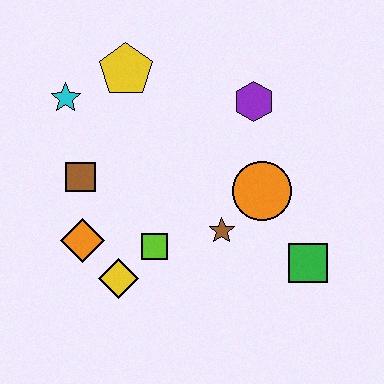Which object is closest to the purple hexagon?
The orange circle is closest to the purple hexagon.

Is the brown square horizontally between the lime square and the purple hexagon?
No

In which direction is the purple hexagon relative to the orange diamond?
The purple hexagon is to the right of the orange diamond.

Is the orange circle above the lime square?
Yes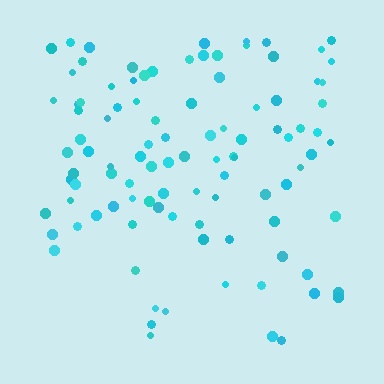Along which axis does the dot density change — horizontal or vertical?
Vertical.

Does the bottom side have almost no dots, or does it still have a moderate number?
Still a moderate number, just noticeably fewer than the top.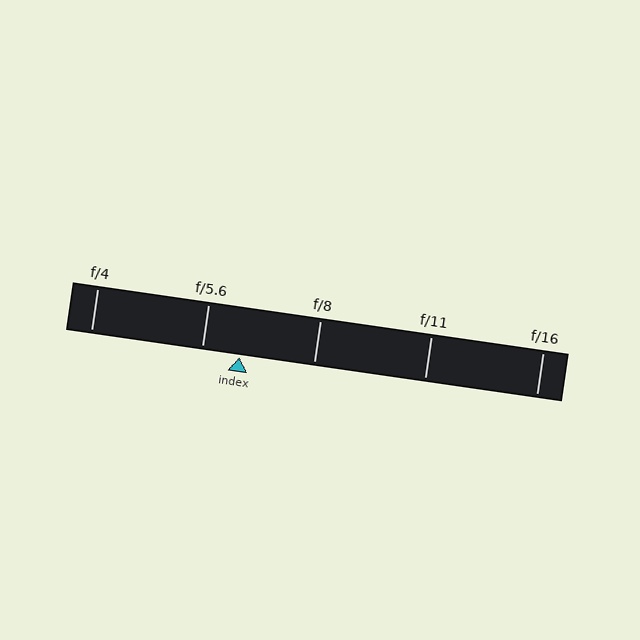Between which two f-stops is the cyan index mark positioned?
The index mark is between f/5.6 and f/8.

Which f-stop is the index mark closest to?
The index mark is closest to f/5.6.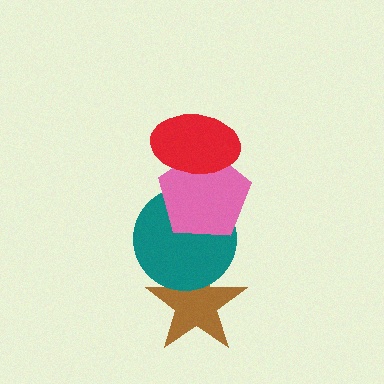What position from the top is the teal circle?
The teal circle is 3rd from the top.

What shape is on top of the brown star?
The teal circle is on top of the brown star.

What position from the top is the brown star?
The brown star is 4th from the top.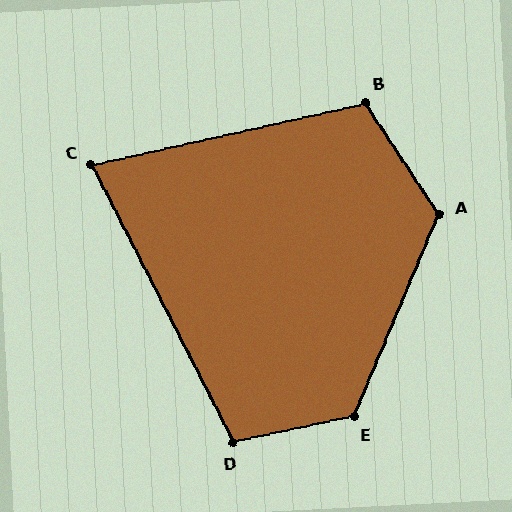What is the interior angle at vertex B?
Approximately 111 degrees (obtuse).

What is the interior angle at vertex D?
Approximately 105 degrees (obtuse).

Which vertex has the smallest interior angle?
C, at approximately 76 degrees.